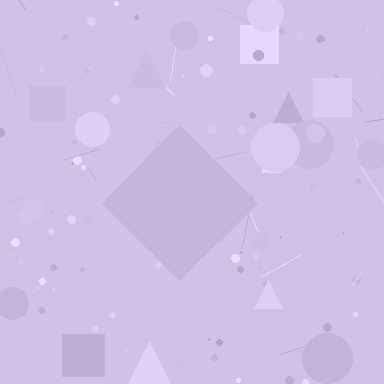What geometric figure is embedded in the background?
A diamond is embedded in the background.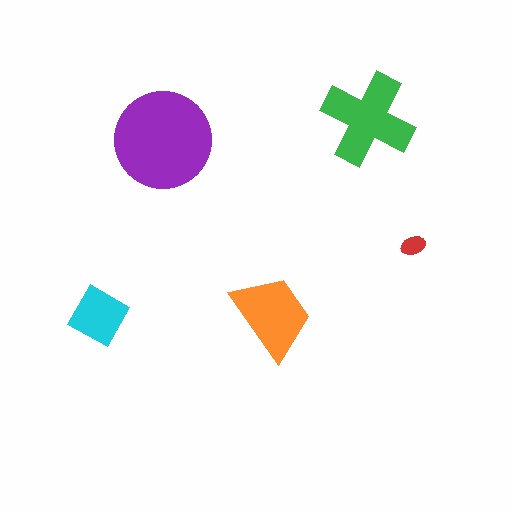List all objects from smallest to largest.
The red ellipse, the cyan diamond, the orange trapezoid, the green cross, the purple circle.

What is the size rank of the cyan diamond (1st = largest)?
4th.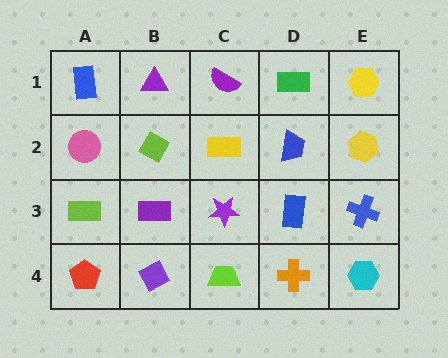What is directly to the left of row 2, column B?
A pink circle.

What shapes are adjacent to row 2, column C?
A purple semicircle (row 1, column C), a purple star (row 3, column C), a lime diamond (row 2, column B), a blue trapezoid (row 2, column D).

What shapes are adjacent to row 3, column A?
A pink circle (row 2, column A), a red pentagon (row 4, column A), a purple rectangle (row 3, column B).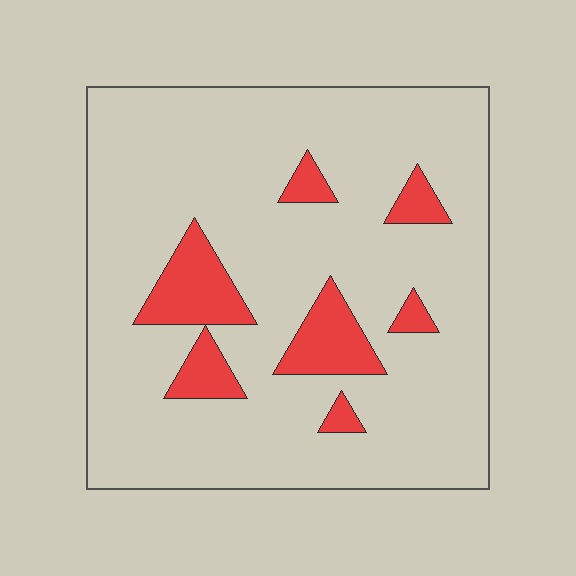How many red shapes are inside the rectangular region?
7.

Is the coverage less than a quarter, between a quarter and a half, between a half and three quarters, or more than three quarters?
Less than a quarter.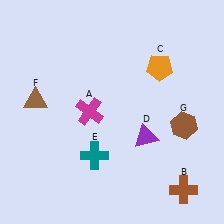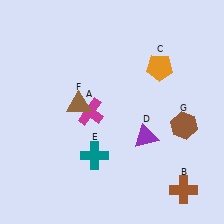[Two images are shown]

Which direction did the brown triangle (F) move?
The brown triangle (F) moved right.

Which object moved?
The brown triangle (F) moved right.